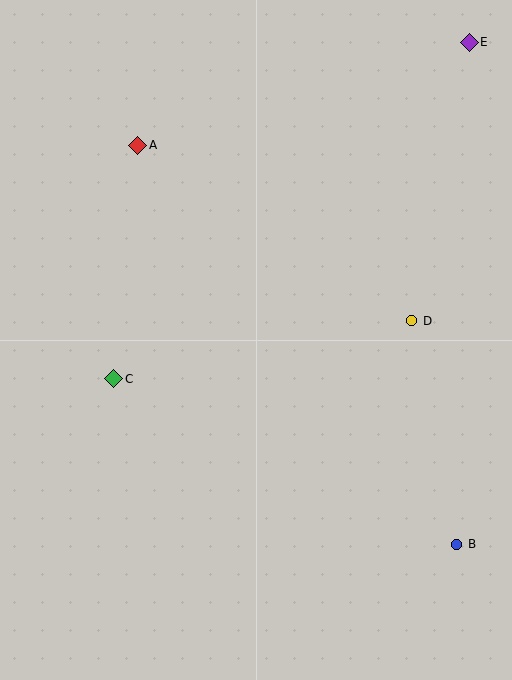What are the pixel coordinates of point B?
Point B is at (457, 544).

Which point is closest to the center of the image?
Point C at (114, 379) is closest to the center.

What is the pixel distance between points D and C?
The distance between D and C is 303 pixels.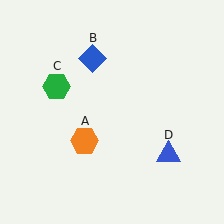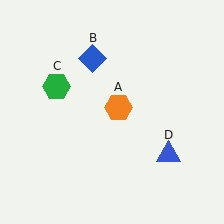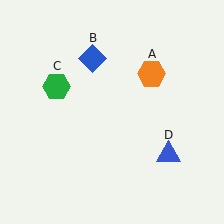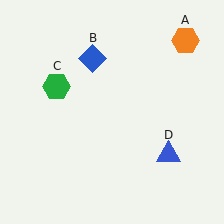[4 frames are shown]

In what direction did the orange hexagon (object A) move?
The orange hexagon (object A) moved up and to the right.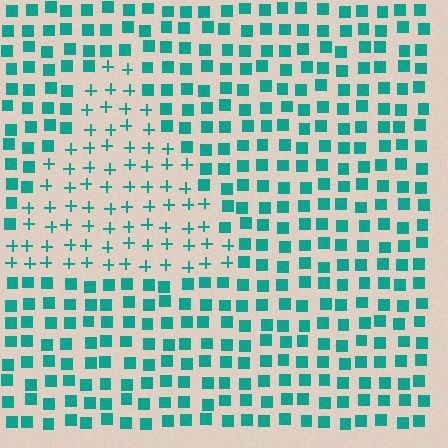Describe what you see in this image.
The image is filled with small teal elements arranged in a uniform grid. A triangle-shaped region contains plus signs, while the surrounding area contains squares. The boundary is defined purely by the change in element shape.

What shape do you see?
I see a triangle.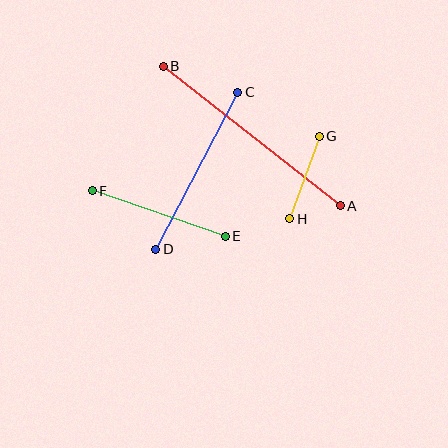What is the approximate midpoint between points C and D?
The midpoint is at approximately (197, 171) pixels.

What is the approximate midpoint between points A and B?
The midpoint is at approximately (252, 136) pixels.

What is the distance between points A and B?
The distance is approximately 225 pixels.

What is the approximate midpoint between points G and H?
The midpoint is at approximately (305, 178) pixels.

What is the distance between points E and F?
The distance is approximately 141 pixels.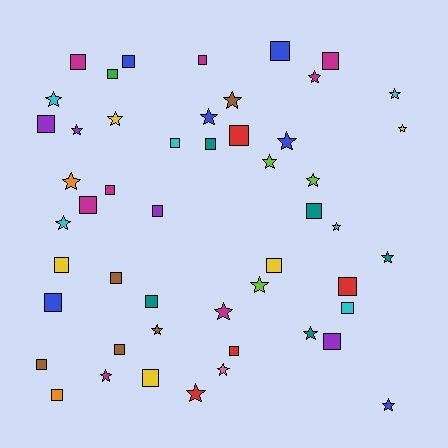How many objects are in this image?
There are 50 objects.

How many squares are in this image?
There are 27 squares.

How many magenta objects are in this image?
There are 8 magenta objects.